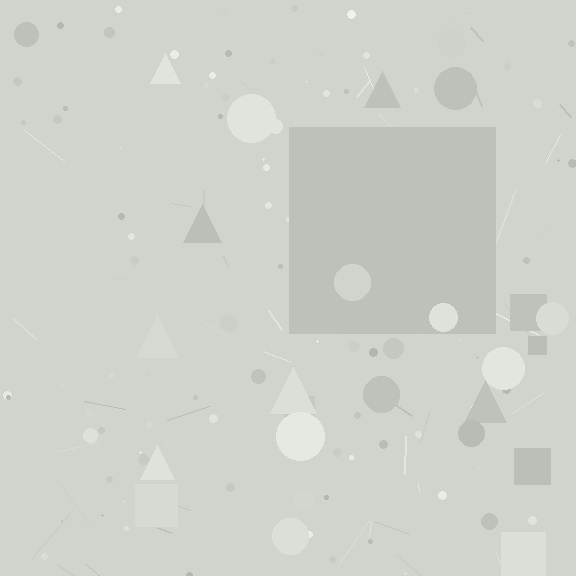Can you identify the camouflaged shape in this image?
The camouflaged shape is a square.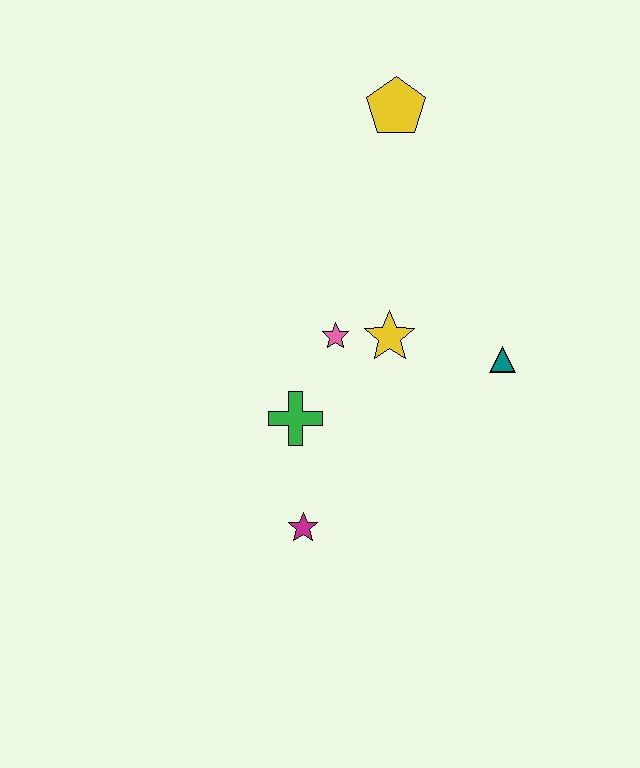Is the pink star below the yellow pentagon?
Yes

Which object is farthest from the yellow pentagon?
The magenta star is farthest from the yellow pentagon.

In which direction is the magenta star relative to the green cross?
The magenta star is below the green cross.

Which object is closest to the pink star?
The yellow star is closest to the pink star.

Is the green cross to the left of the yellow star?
Yes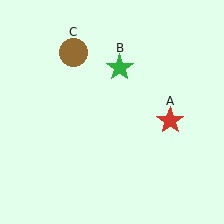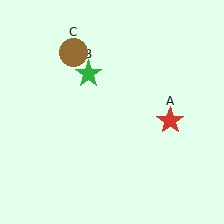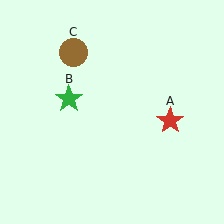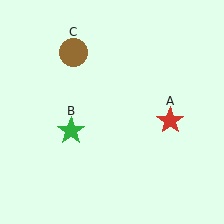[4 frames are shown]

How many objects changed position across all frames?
1 object changed position: green star (object B).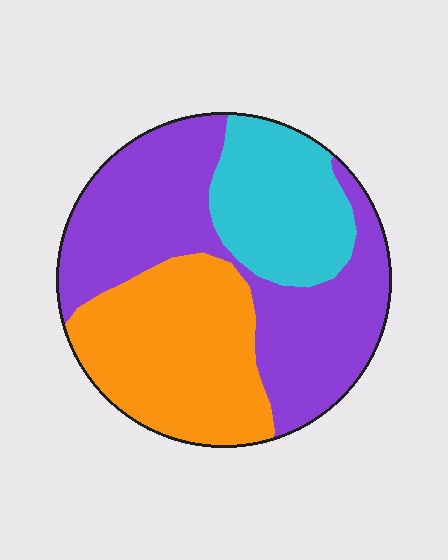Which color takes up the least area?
Cyan, at roughly 20%.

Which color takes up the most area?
Purple, at roughly 45%.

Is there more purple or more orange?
Purple.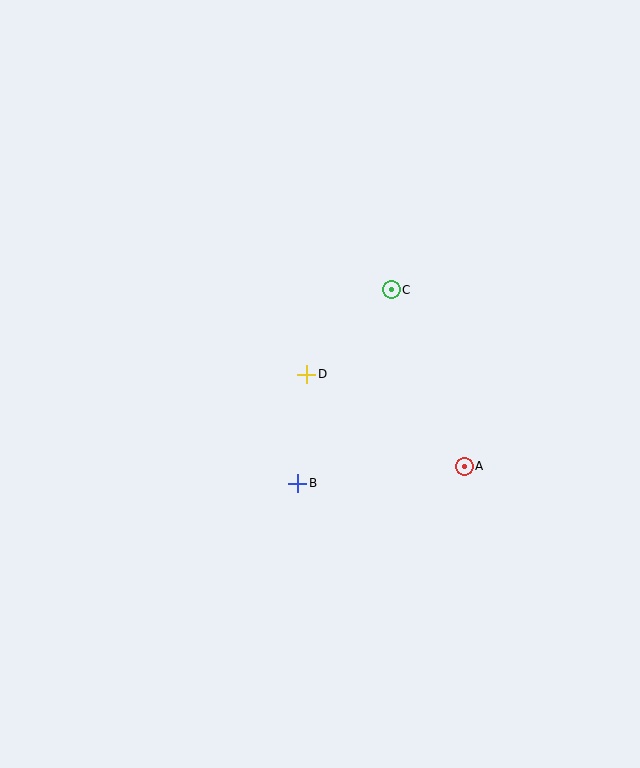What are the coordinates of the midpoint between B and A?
The midpoint between B and A is at (381, 475).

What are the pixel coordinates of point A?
Point A is at (464, 466).